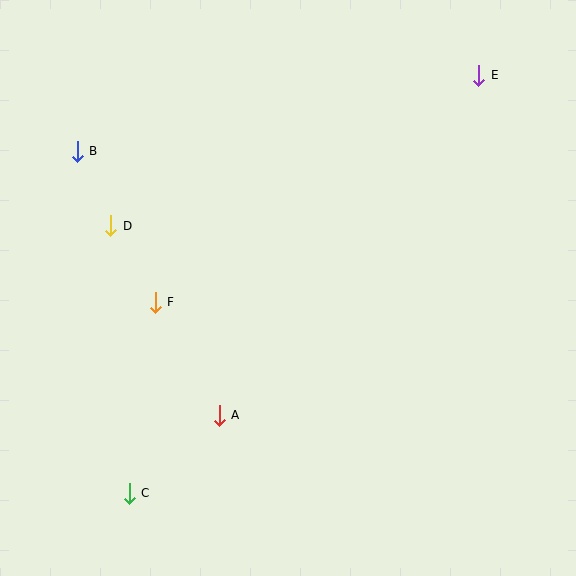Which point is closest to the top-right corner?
Point E is closest to the top-right corner.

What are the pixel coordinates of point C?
Point C is at (129, 493).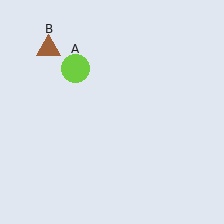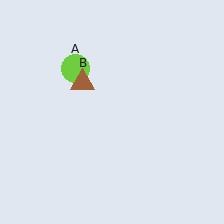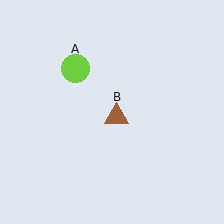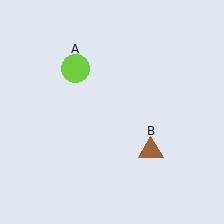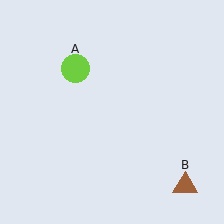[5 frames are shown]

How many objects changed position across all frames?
1 object changed position: brown triangle (object B).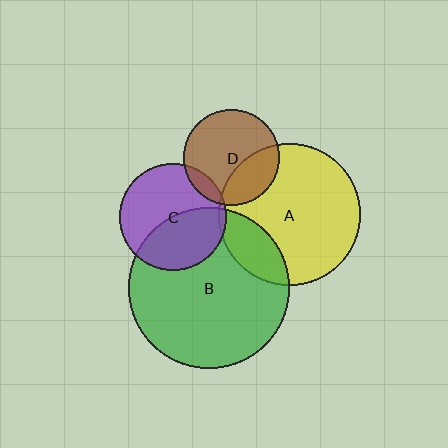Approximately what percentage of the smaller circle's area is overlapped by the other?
Approximately 20%.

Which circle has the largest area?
Circle B (green).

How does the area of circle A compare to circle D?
Approximately 2.2 times.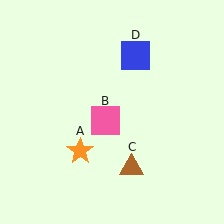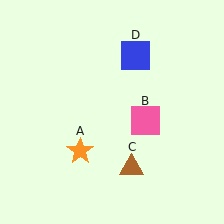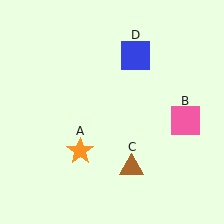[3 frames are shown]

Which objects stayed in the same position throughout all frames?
Orange star (object A) and brown triangle (object C) and blue square (object D) remained stationary.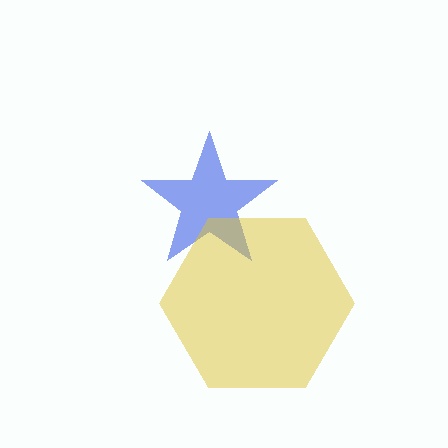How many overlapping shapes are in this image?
There are 2 overlapping shapes in the image.